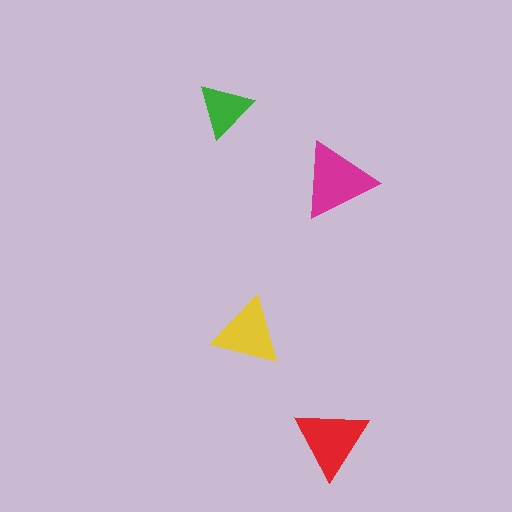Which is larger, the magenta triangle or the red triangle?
The magenta one.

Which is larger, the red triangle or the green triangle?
The red one.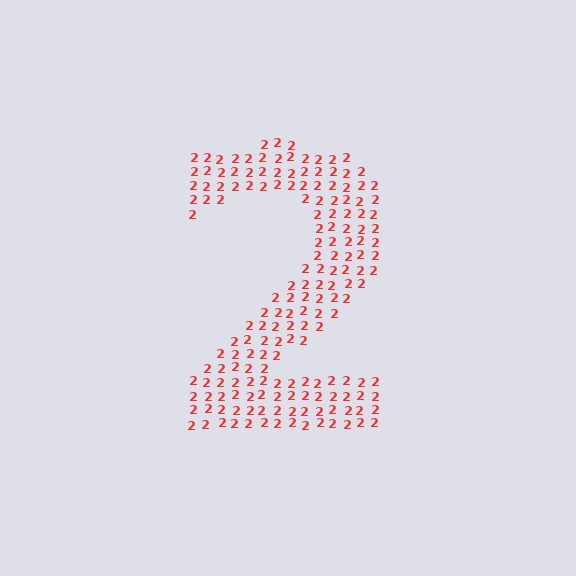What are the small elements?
The small elements are digit 2's.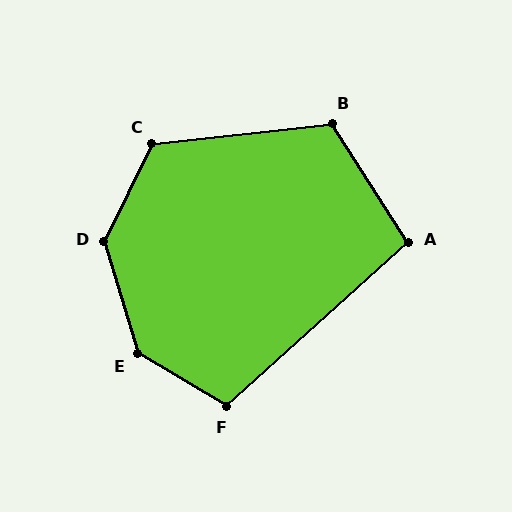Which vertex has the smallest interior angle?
A, at approximately 99 degrees.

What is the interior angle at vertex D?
Approximately 137 degrees (obtuse).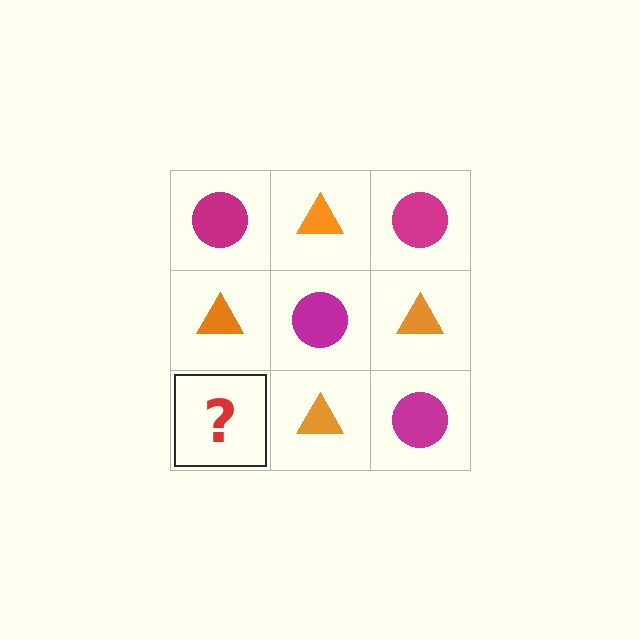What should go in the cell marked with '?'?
The missing cell should contain a magenta circle.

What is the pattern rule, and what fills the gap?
The rule is that it alternates magenta circle and orange triangle in a checkerboard pattern. The gap should be filled with a magenta circle.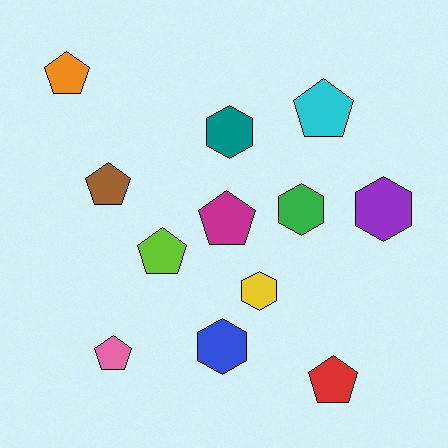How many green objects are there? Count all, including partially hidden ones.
There is 1 green object.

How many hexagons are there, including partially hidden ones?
There are 5 hexagons.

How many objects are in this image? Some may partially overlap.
There are 12 objects.